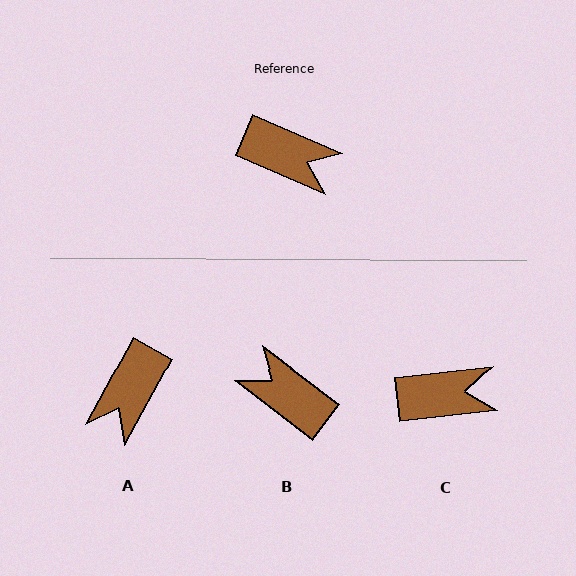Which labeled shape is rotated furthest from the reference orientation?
B, about 166 degrees away.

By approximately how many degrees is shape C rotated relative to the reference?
Approximately 30 degrees counter-clockwise.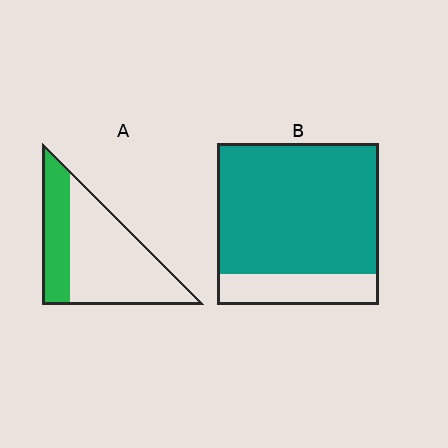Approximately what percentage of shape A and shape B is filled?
A is approximately 30% and B is approximately 80%.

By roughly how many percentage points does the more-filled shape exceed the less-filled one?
By roughly 50 percentage points (B over A).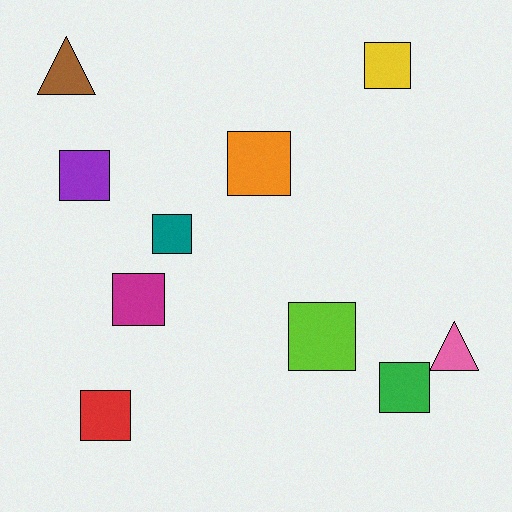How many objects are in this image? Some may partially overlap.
There are 10 objects.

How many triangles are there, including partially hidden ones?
There are 2 triangles.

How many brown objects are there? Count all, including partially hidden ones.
There is 1 brown object.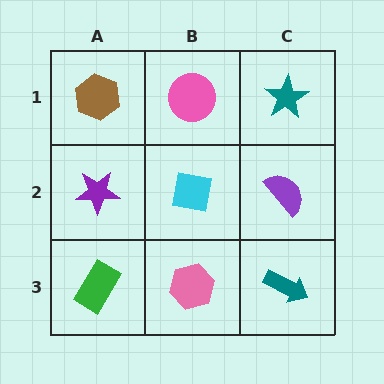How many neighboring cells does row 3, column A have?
2.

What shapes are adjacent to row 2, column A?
A brown hexagon (row 1, column A), a green rectangle (row 3, column A), a cyan square (row 2, column B).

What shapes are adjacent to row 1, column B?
A cyan square (row 2, column B), a brown hexagon (row 1, column A), a teal star (row 1, column C).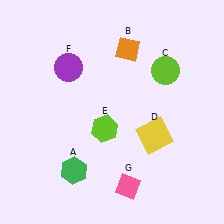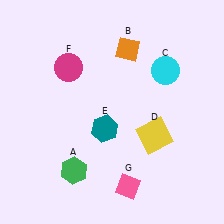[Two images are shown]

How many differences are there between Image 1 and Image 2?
There are 3 differences between the two images.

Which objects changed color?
C changed from lime to cyan. E changed from lime to teal. F changed from purple to magenta.